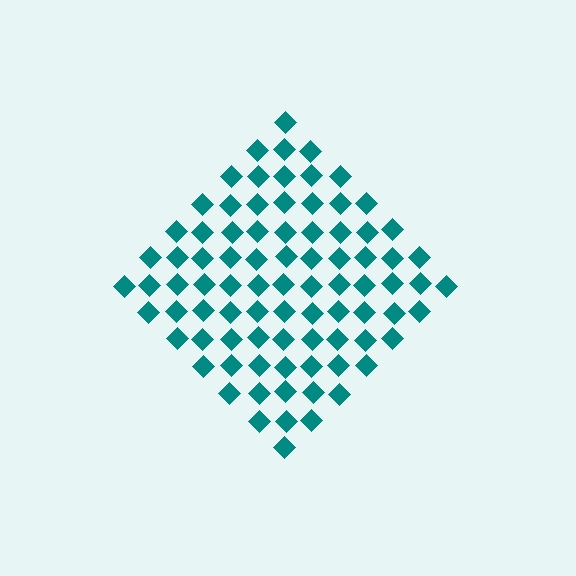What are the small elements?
The small elements are diamonds.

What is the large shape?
The large shape is a diamond.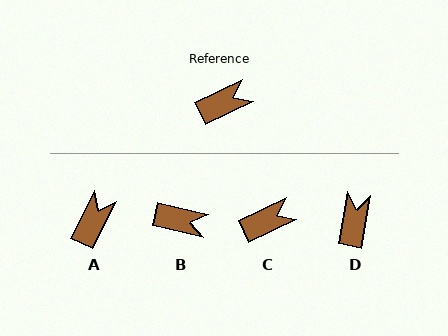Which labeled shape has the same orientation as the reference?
C.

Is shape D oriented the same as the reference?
No, it is off by about 54 degrees.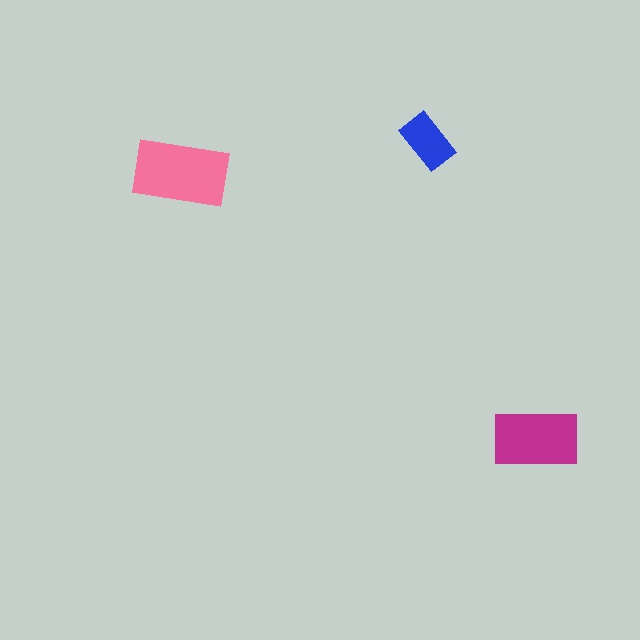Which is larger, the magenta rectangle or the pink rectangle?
The pink one.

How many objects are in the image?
There are 3 objects in the image.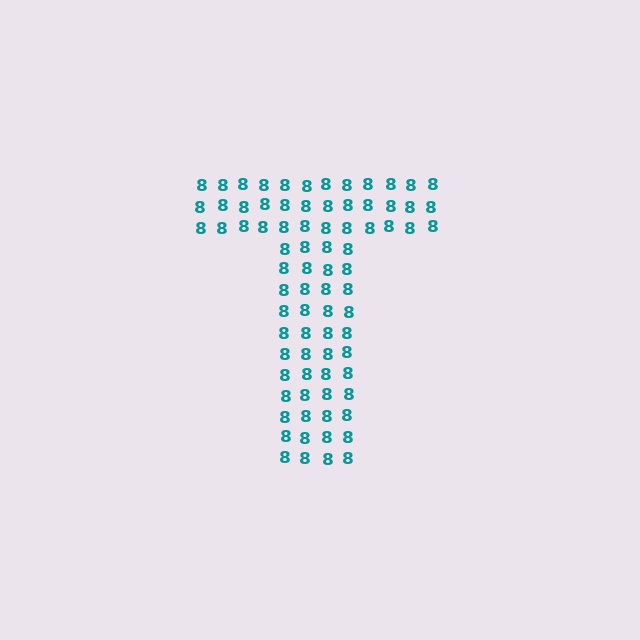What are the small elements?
The small elements are digit 8's.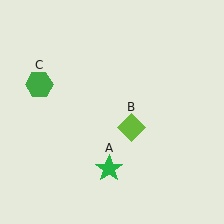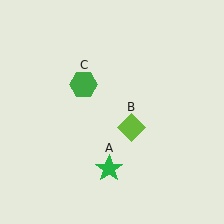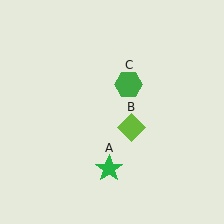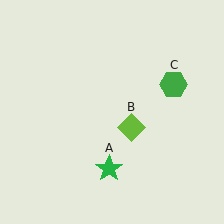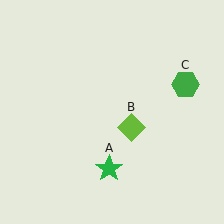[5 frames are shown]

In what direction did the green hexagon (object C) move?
The green hexagon (object C) moved right.